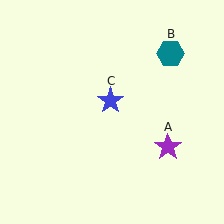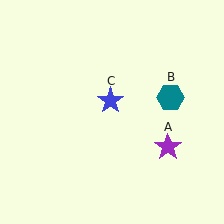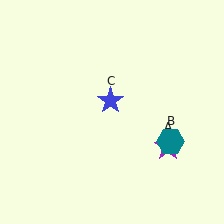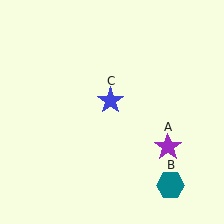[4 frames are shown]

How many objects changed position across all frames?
1 object changed position: teal hexagon (object B).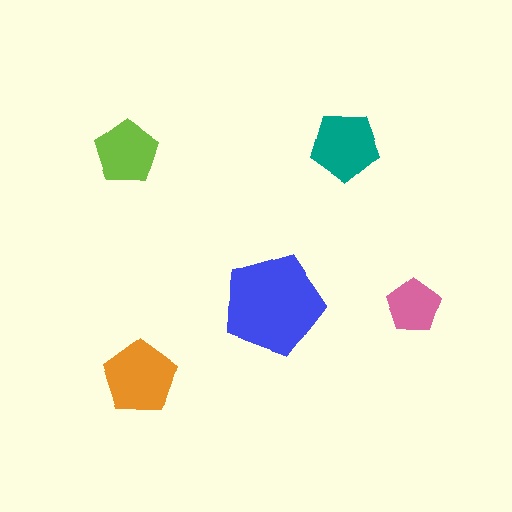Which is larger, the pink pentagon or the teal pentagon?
The teal one.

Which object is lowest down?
The orange pentagon is bottommost.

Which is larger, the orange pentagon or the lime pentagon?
The orange one.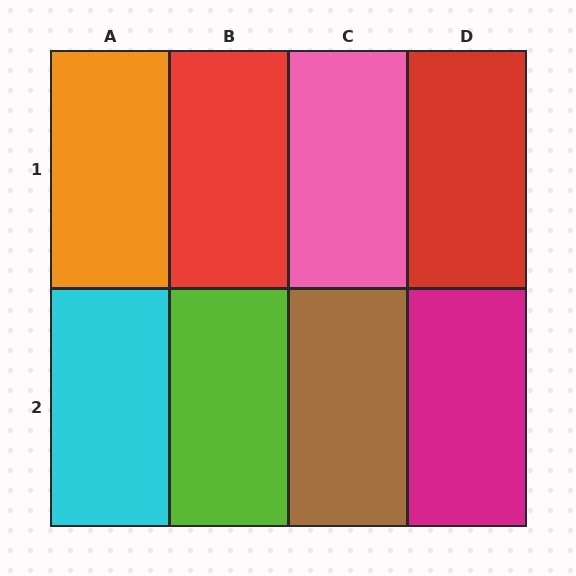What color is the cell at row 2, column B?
Lime.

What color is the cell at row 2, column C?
Brown.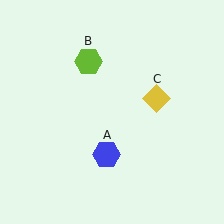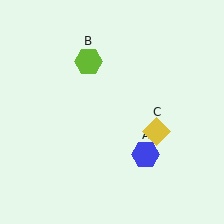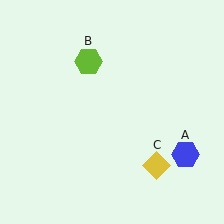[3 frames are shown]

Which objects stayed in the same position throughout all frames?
Lime hexagon (object B) remained stationary.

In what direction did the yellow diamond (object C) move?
The yellow diamond (object C) moved down.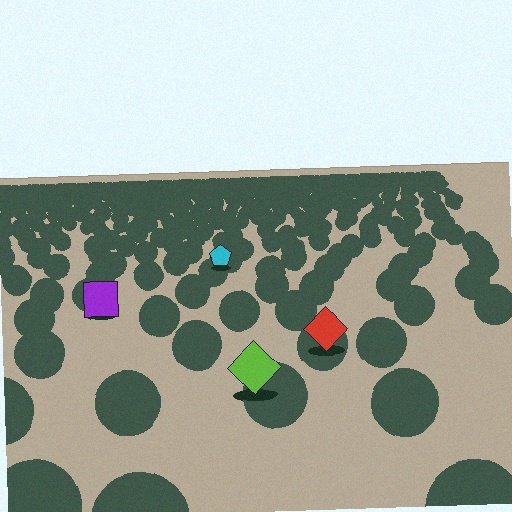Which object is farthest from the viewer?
The cyan pentagon is farthest from the viewer. It appears smaller and the ground texture around it is denser.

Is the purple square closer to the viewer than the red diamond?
No. The red diamond is closer — you can tell from the texture gradient: the ground texture is coarser near it.